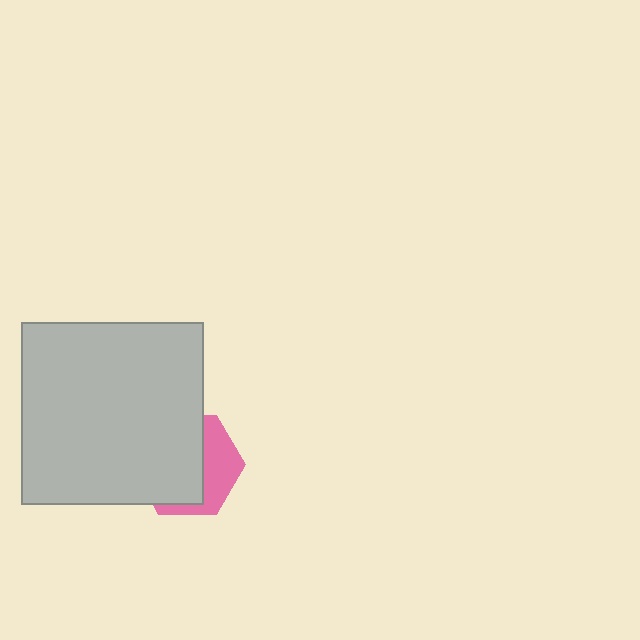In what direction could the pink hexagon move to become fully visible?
The pink hexagon could move right. That would shift it out from behind the light gray square entirely.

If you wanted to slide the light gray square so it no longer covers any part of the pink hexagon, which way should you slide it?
Slide it left — that is the most direct way to separate the two shapes.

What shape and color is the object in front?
The object in front is a light gray square.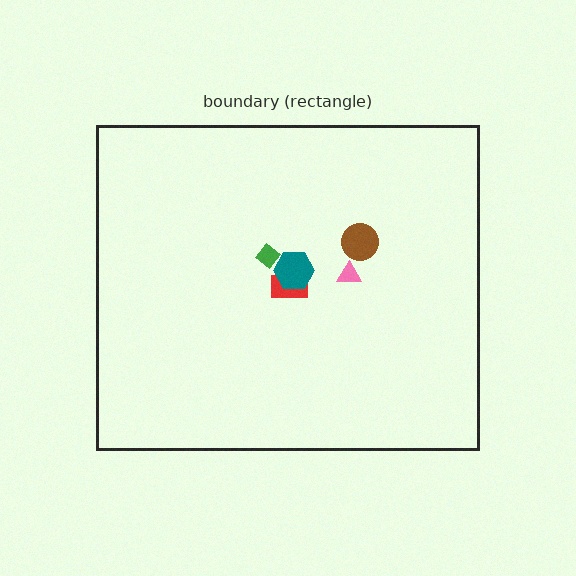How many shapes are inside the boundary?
5 inside, 0 outside.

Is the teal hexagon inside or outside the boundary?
Inside.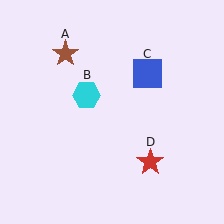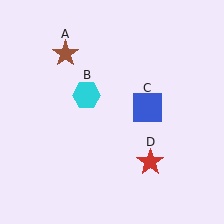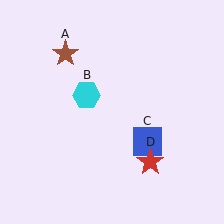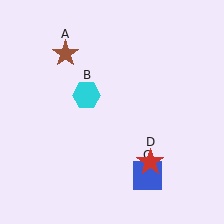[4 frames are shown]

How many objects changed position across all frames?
1 object changed position: blue square (object C).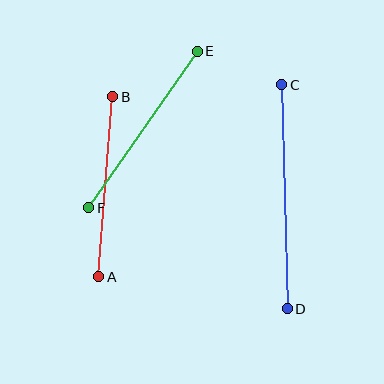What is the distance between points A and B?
The distance is approximately 180 pixels.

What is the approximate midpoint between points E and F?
The midpoint is at approximately (143, 130) pixels.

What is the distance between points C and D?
The distance is approximately 224 pixels.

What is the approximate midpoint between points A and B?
The midpoint is at approximately (106, 187) pixels.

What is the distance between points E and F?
The distance is approximately 190 pixels.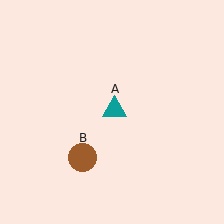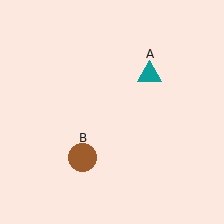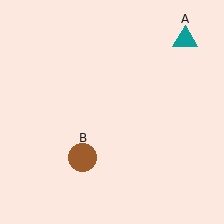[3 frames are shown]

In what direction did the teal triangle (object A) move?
The teal triangle (object A) moved up and to the right.